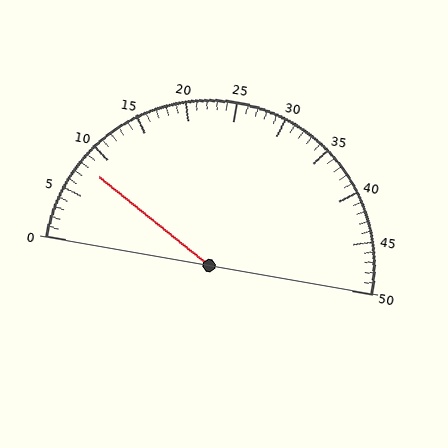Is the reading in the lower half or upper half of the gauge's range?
The reading is in the lower half of the range (0 to 50).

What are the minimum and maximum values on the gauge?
The gauge ranges from 0 to 50.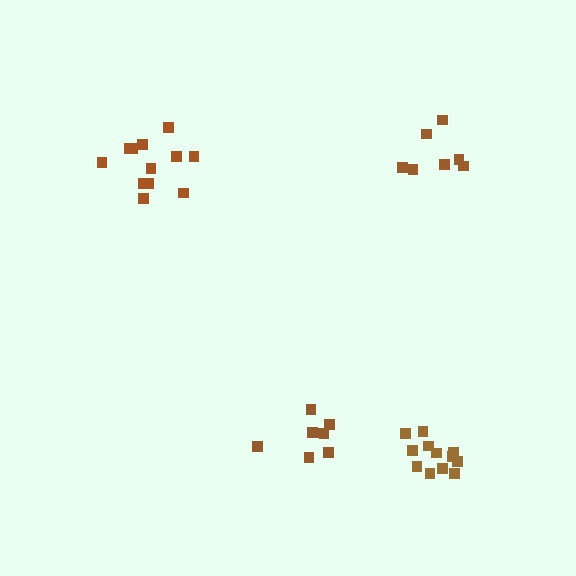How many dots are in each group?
Group 1: 12 dots, Group 2: 12 dots, Group 3: 7 dots, Group 4: 8 dots (39 total).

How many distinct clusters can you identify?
There are 4 distinct clusters.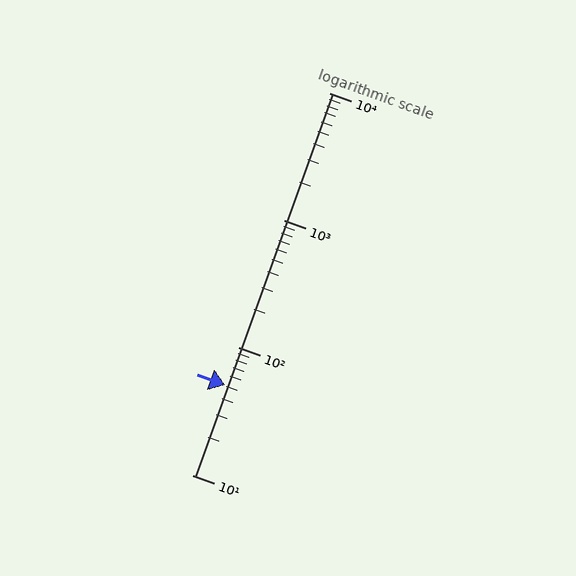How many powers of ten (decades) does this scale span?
The scale spans 3 decades, from 10 to 10000.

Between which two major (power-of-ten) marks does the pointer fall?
The pointer is between 10 and 100.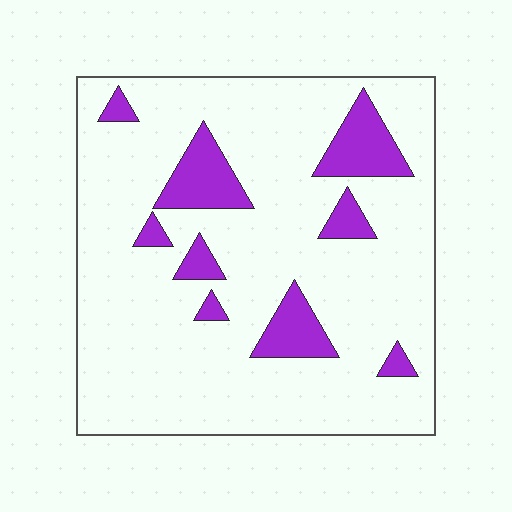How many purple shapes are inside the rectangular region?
9.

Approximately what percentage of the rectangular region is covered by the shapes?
Approximately 15%.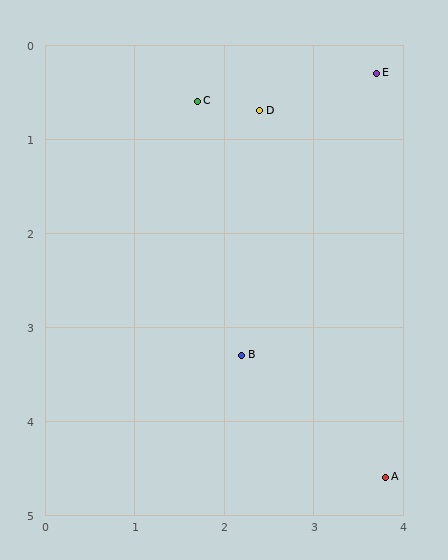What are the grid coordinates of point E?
Point E is at approximately (3.7, 0.3).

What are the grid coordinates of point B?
Point B is at approximately (2.2, 3.3).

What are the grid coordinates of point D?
Point D is at approximately (2.4, 0.7).